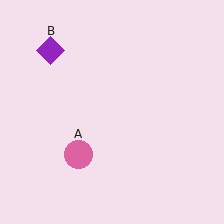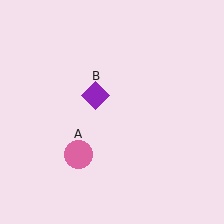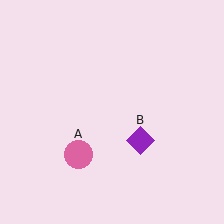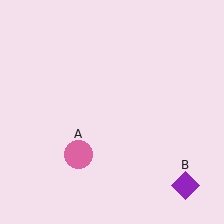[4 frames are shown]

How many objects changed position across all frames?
1 object changed position: purple diamond (object B).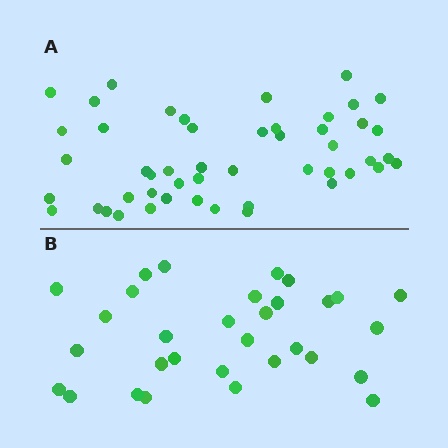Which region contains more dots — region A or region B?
Region A (the top region) has more dots.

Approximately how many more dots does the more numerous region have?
Region A has approximately 20 more dots than region B.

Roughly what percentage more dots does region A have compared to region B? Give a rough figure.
About 60% more.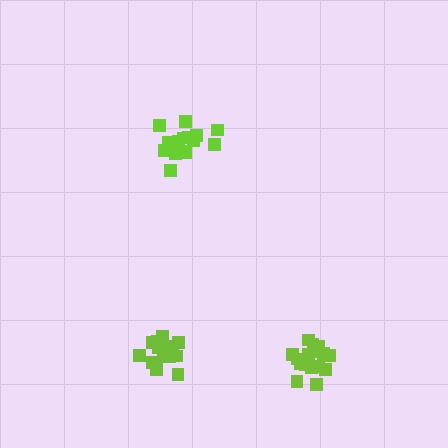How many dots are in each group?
Group 1: 16 dots, Group 2: 20 dots, Group 3: 15 dots (51 total).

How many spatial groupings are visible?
There are 3 spatial groupings.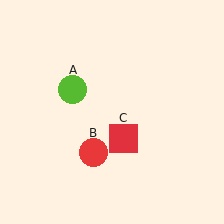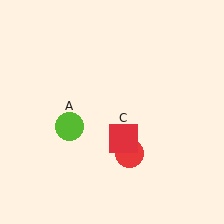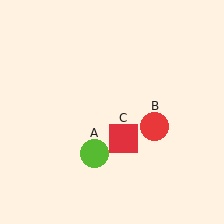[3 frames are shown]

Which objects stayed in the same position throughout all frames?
Red square (object C) remained stationary.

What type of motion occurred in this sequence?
The lime circle (object A), red circle (object B) rotated counterclockwise around the center of the scene.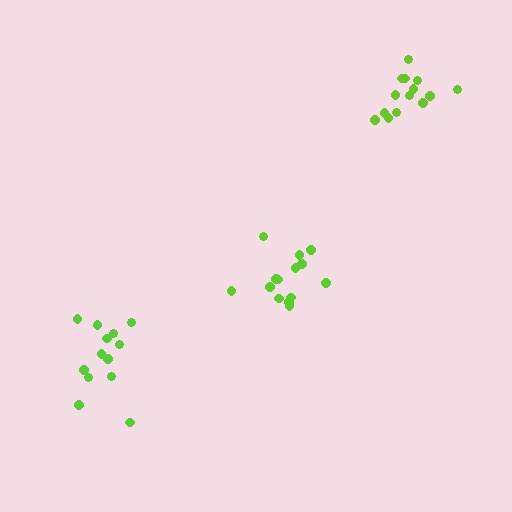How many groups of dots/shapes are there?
There are 3 groups.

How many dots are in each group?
Group 1: 14 dots, Group 2: 13 dots, Group 3: 14 dots (41 total).